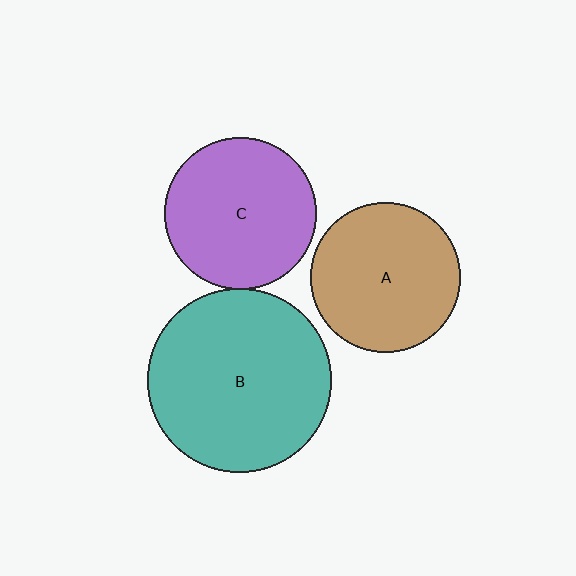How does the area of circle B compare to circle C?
Approximately 1.5 times.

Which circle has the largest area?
Circle B (teal).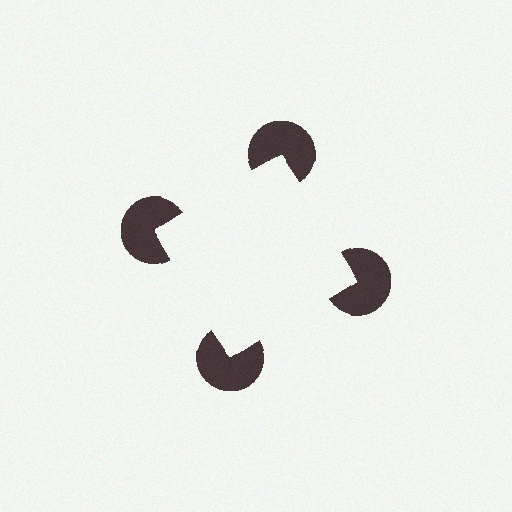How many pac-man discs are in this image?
There are 4 — one at each vertex of the illusory square.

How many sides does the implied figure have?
4 sides.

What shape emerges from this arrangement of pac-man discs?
An illusory square — its edges are inferred from the aligned wedge cuts in the pac-man discs, not physically drawn.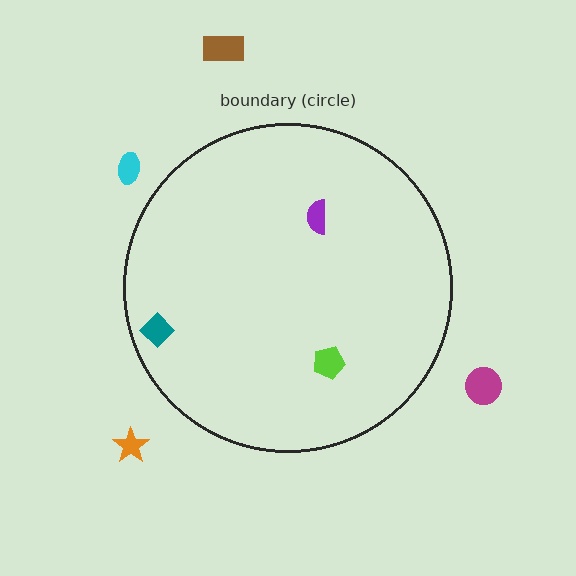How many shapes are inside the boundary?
3 inside, 4 outside.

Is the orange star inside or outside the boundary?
Outside.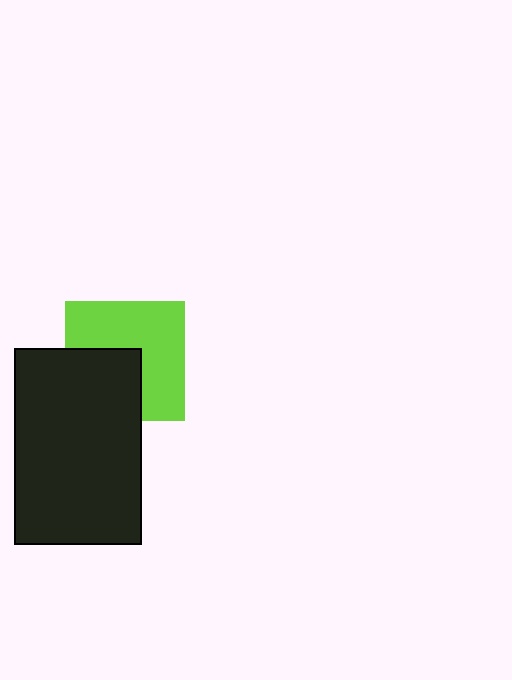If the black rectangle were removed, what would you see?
You would see the complete lime square.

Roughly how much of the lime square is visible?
About half of it is visible (roughly 61%).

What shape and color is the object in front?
The object in front is a black rectangle.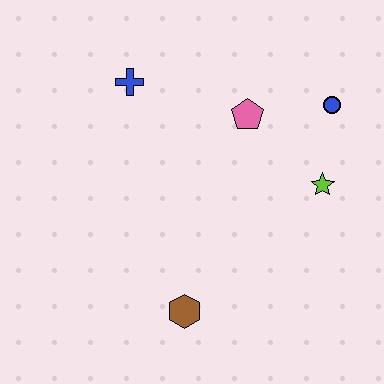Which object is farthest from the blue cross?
The brown hexagon is farthest from the blue cross.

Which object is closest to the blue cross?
The pink pentagon is closest to the blue cross.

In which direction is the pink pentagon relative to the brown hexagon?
The pink pentagon is above the brown hexagon.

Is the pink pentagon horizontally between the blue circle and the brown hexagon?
Yes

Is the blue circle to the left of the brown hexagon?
No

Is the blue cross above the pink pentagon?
Yes